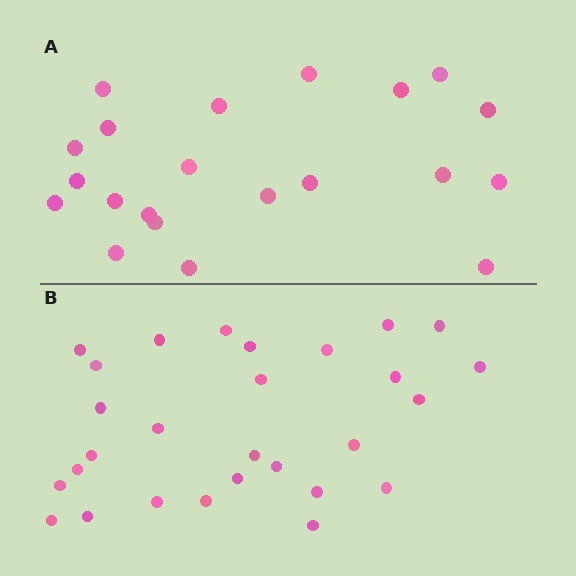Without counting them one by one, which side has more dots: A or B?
Region B (the bottom region) has more dots.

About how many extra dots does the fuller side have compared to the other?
Region B has roughly 8 or so more dots than region A.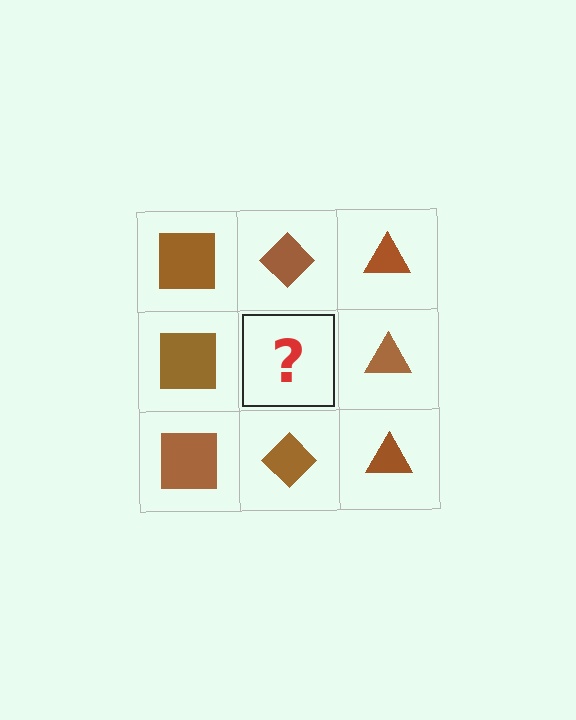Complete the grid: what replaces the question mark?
The question mark should be replaced with a brown diamond.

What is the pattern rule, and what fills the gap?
The rule is that each column has a consistent shape. The gap should be filled with a brown diamond.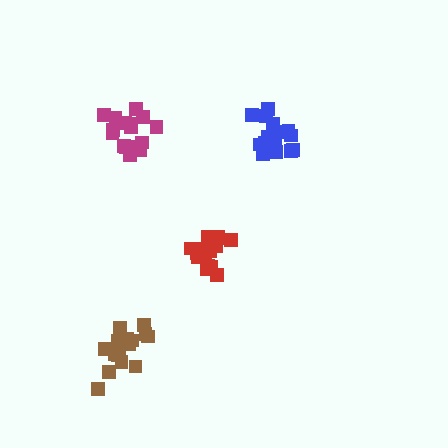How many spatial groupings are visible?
There are 4 spatial groupings.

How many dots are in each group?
Group 1: 18 dots, Group 2: 16 dots, Group 3: 16 dots, Group 4: 17 dots (67 total).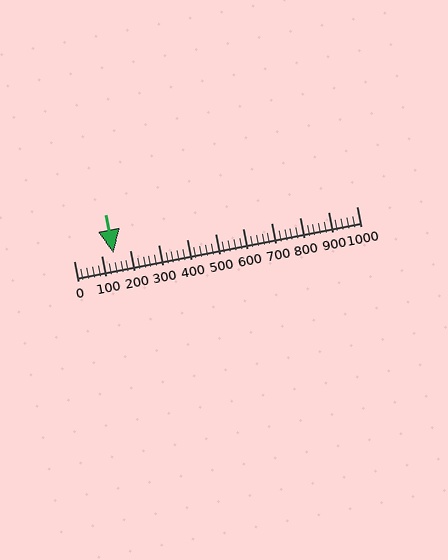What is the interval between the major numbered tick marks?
The major tick marks are spaced 100 units apart.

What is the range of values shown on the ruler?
The ruler shows values from 0 to 1000.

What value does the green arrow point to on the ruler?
The green arrow points to approximately 142.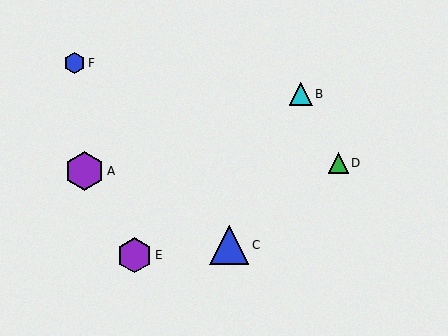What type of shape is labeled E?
Shape E is a purple hexagon.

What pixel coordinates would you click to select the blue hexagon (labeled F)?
Click at (75, 63) to select the blue hexagon F.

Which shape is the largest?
The blue triangle (labeled C) is the largest.